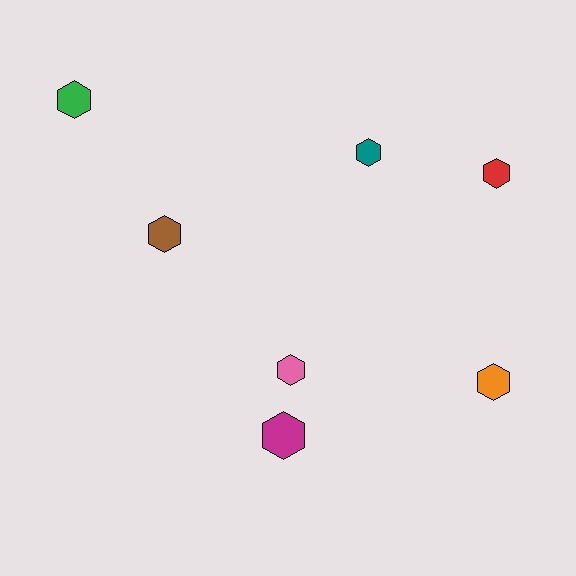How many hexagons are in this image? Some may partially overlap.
There are 7 hexagons.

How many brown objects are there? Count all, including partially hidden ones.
There is 1 brown object.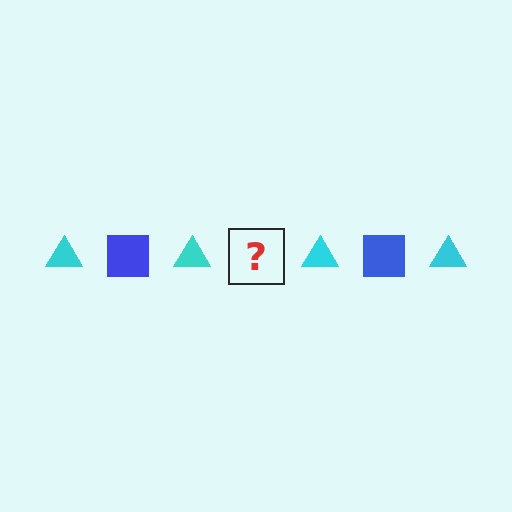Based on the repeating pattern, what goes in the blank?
The blank should be a blue square.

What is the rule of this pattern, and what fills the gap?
The rule is that the pattern alternates between cyan triangle and blue square. The gap should be filled with a blue square.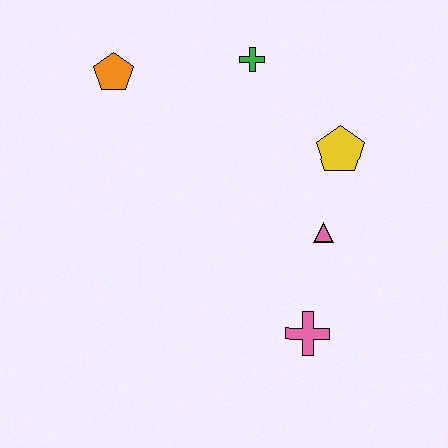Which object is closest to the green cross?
The yellow pentagon is closest to the green cross.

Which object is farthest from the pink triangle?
The orange pentagon is farthest from the pink triangle.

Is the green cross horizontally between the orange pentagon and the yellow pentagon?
Yes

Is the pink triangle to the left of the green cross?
No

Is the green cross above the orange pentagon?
Yes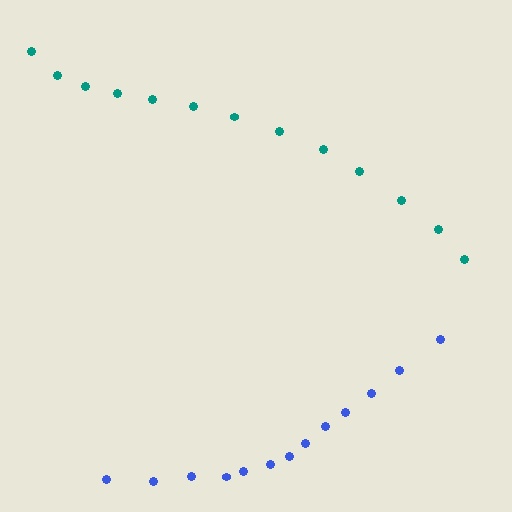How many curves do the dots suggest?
There are 2 distinct paths.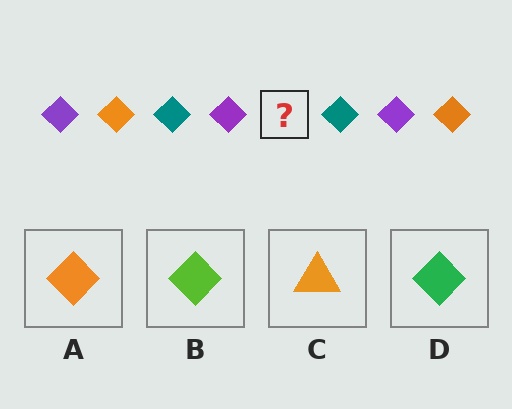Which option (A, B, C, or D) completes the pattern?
A.